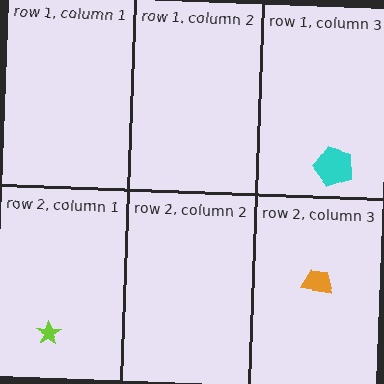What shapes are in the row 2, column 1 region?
The lime star.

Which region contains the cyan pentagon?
The row 1, column 3 region.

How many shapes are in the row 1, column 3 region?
1.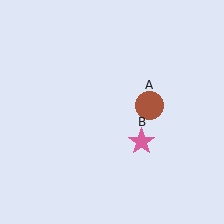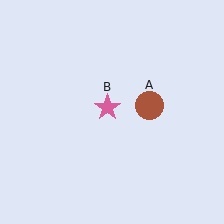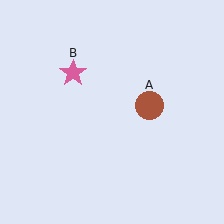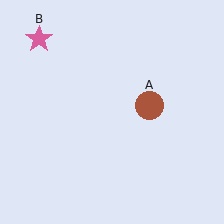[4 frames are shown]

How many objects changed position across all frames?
1 object changed position: pink star (object B).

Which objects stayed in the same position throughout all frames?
Brown circle (object A) remained stationary.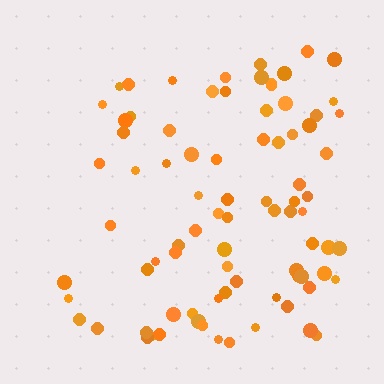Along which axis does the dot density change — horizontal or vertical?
Horizontal.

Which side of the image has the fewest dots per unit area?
The left.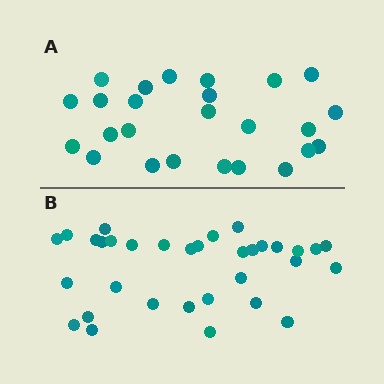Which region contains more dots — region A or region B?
Region B (the bottom region) has more dots.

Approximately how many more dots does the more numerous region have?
Region B has roughly 8 or so more dots than region A.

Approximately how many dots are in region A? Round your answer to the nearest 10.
About 20 dots. (The exact count is 25, which rounds to 20.)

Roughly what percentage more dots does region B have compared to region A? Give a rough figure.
About 30% more.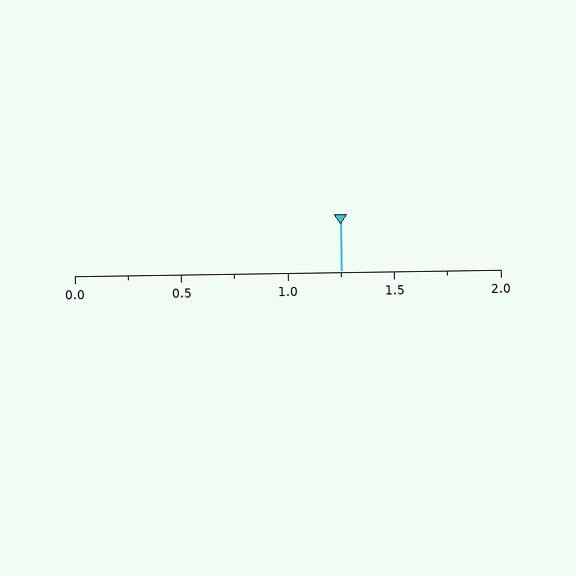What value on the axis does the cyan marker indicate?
The marker indicates approximately 1.25.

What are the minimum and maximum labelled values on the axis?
The axis runs from 0.0 to 2.0.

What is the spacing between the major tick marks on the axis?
The major ticks are spaced 0.5 apart.